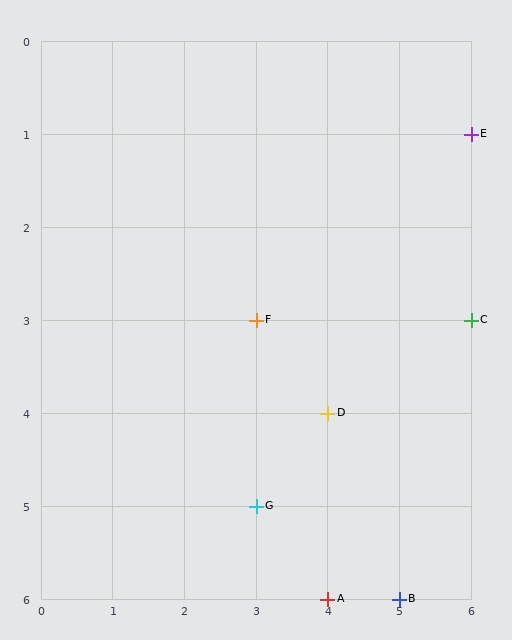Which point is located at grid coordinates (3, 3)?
Point F is at (3, 3).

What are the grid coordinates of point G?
Point G is at grid coordinates (3, 5).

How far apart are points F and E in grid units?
Points F and E are 3 columns and 2 rows apart (about 3.6 grid units diagonally).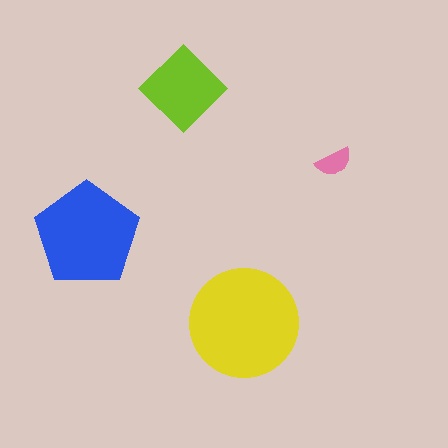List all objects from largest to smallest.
The yellow circle, the blue pentagon, the lime diamond, the pink semicircle.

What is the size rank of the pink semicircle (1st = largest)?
4th.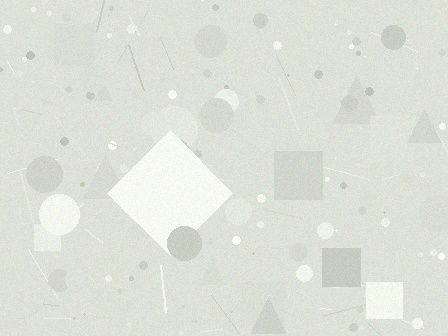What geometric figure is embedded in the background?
A diamond is embedded in the background.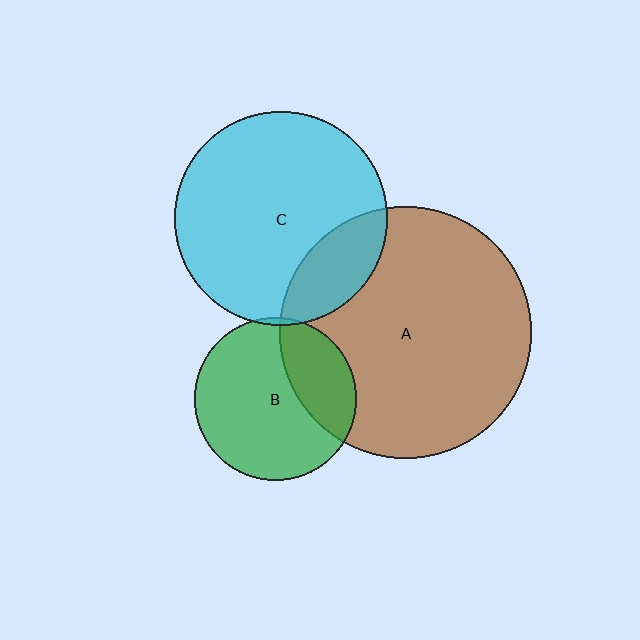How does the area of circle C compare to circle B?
Approximately 1.7 times.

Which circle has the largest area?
Circle A (brown).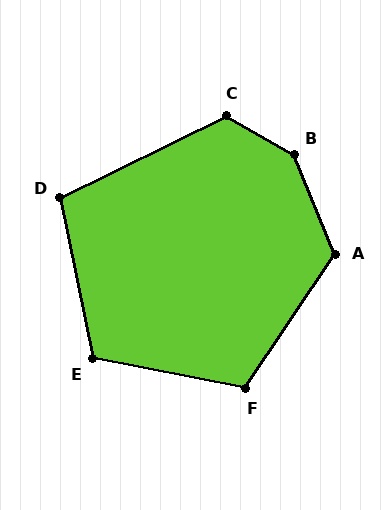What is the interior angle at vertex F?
Approximately 113 degrees (obtuse).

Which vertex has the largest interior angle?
B, at approximately 142 degrees.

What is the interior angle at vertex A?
Approximately 124 degrees (obtuse).